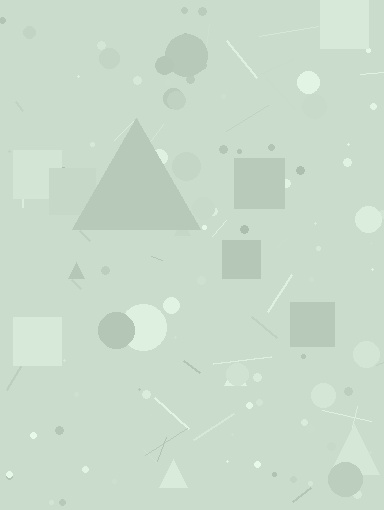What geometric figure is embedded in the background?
A triangle is embedded in the background.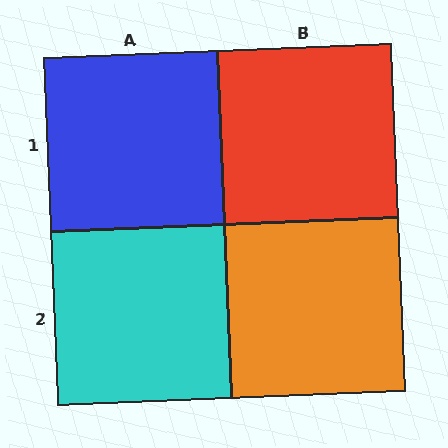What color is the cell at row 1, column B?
Red.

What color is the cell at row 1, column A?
Blue.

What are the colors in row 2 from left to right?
Cyan, orange.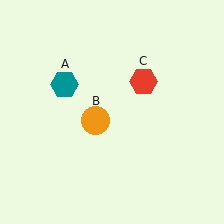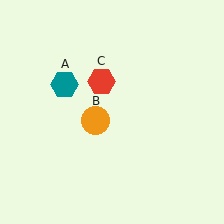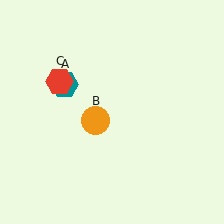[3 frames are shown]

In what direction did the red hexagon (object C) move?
The red hexagon (object C) moved left.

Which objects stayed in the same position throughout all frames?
Teal hexagon (object A) and orange circle (object B) remained stationary.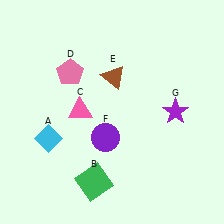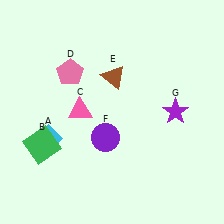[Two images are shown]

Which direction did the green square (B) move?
The green square (B) moved left.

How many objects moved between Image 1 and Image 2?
1 object moved between the two images.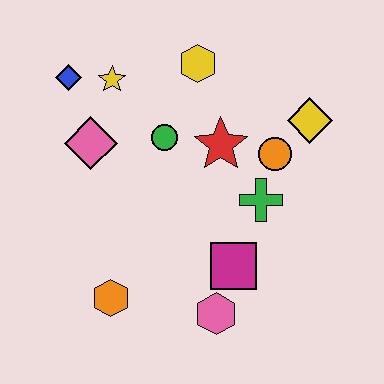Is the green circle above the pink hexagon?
Yes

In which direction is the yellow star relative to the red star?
The yellow star is to the left of the red star.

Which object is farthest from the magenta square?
The blue diamond is farthest from the magenta square.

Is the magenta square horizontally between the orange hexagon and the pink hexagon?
No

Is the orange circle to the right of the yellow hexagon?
Yes